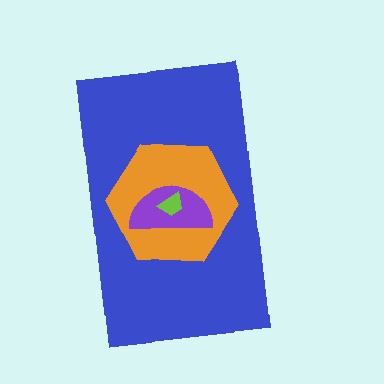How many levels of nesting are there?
4.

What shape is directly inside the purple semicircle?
The lime trapezoid.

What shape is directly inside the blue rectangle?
The orange hexagon.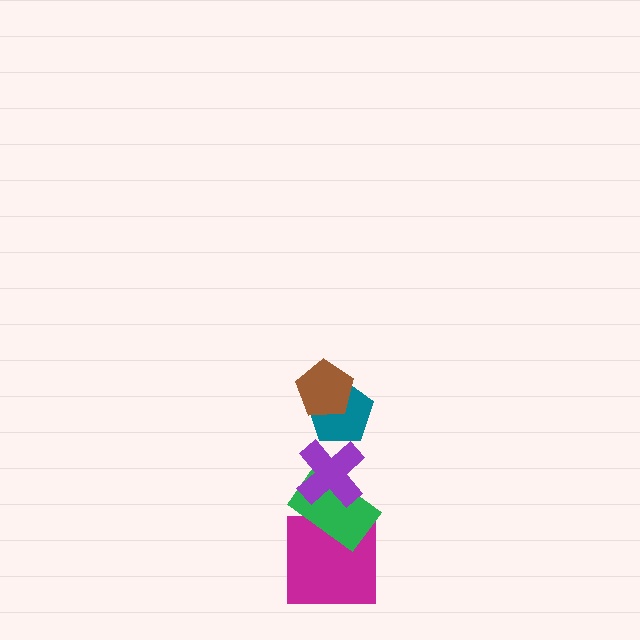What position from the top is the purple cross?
The purple cross is 3rd from the top.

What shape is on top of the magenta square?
The green rectangle is on top of the magenta square.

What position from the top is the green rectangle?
The green rectangle is 4th from the top.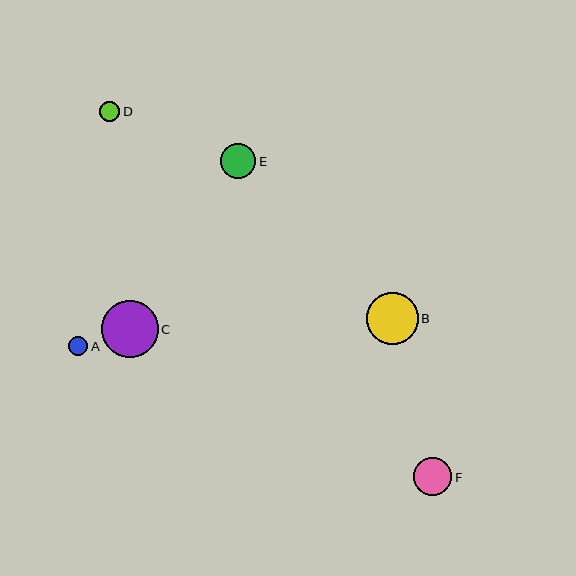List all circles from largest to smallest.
From largest to smallest: C, B, F, E, D, A.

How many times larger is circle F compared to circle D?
Circle F is approximately 1.8 times the size of circle D.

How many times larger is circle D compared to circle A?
Circle D is approximately 1.1 times the size of circle A.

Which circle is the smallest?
Circle A is the smallest with a size of approximately 19 pixels.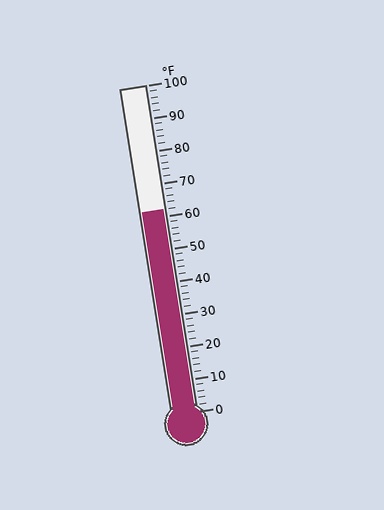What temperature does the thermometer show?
The thermometer shows approximately 62°F.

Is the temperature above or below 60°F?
The temperature is above 60°F.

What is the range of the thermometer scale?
The thermometer scale ranges from 0°F to 100°F.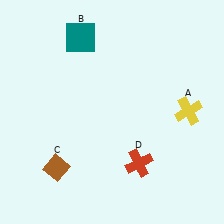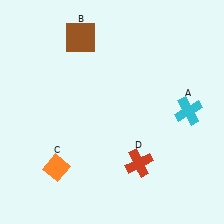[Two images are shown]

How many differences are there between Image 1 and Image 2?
There are 3 differences between the two images.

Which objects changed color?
A changed from yellow to cyan. B changed from teal to brown. C changed from brown to orange.